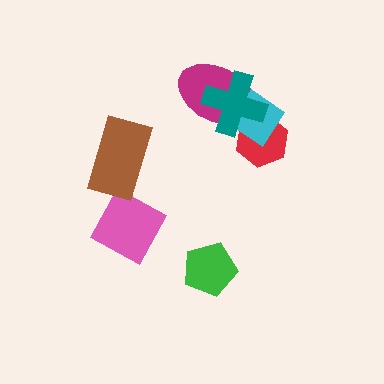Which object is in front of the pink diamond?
The brown rectangle is in front of the pink diamond.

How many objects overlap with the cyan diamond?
3 objects overlap with the cyan diamond.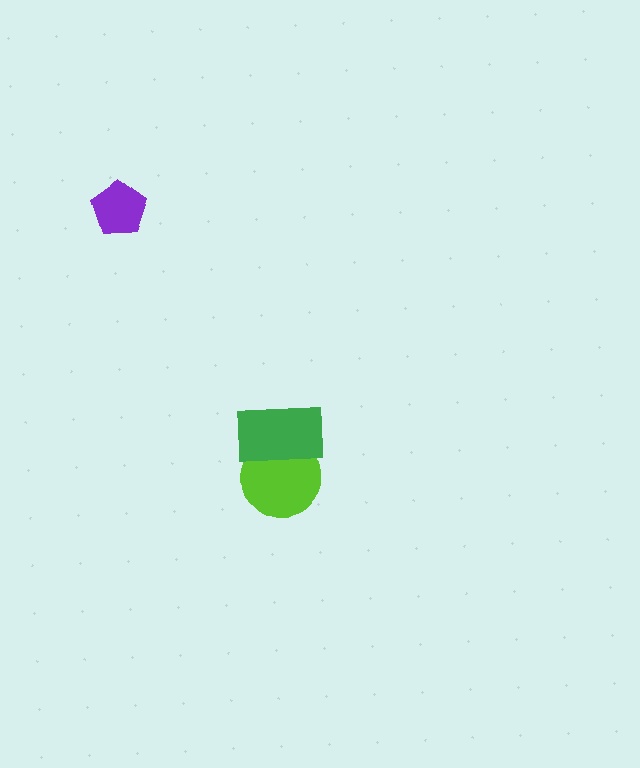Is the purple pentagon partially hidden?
No, no other shape covers it.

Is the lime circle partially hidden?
Yes, it is partially covered by another shape.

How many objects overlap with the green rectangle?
1 object overlaps with the green rectangle.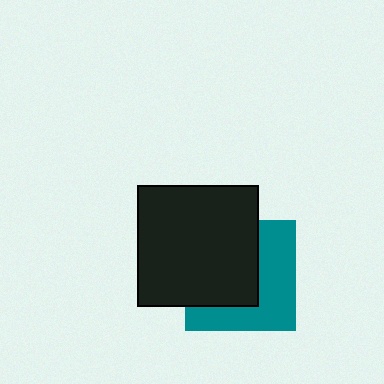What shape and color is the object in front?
The object in front is a black square.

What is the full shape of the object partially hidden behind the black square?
The partially hidden object is a teal square.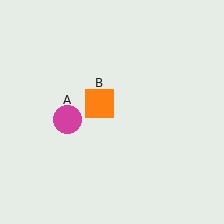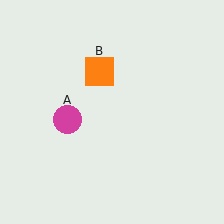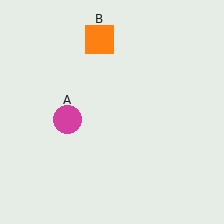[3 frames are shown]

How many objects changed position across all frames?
1 object changed position: orange square (object B).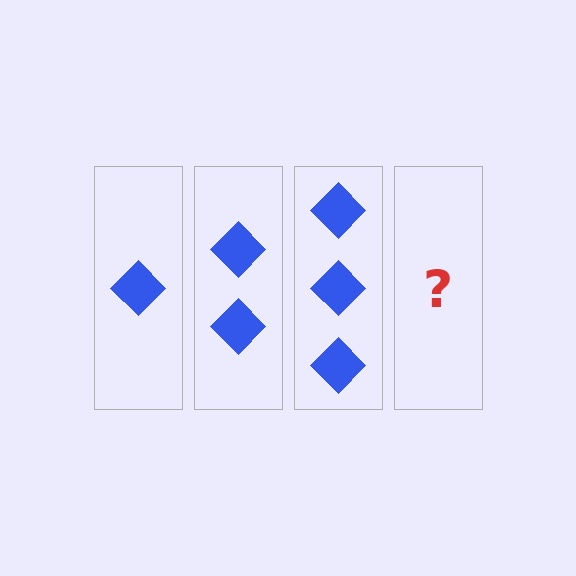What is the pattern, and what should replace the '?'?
The pattern is that each step adds one more diamond. The '?' should be 4 diamonds.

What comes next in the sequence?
The next element should be 4 diamonds.